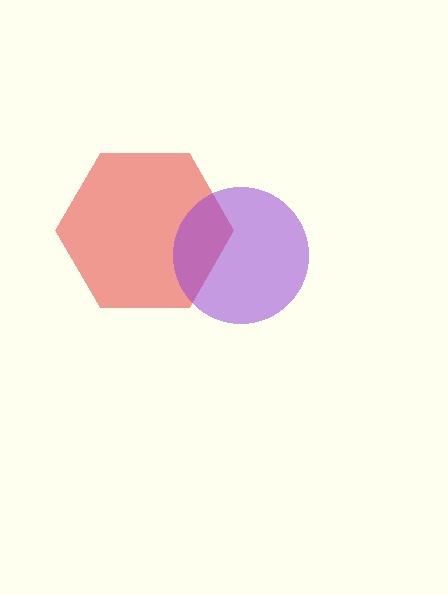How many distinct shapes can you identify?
There are 2 distinct shapes: a red hexagon, a purple circle.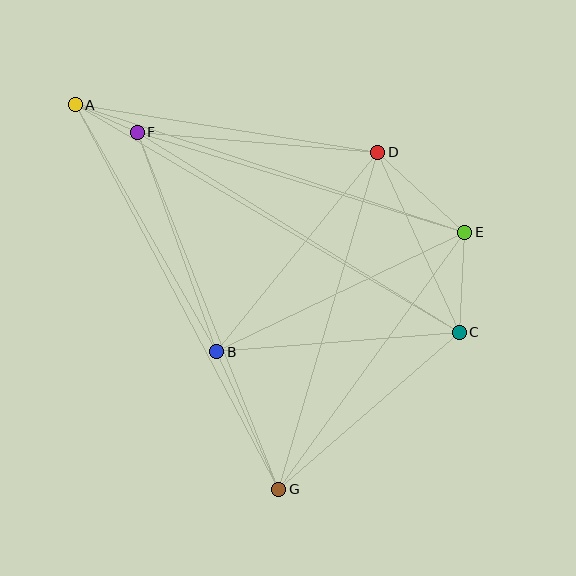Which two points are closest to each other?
Points A and F are closest to each other.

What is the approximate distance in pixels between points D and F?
The distance between D and F is approximately 241 pixels.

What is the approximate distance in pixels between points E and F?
The distance between E and F is approximately 342 pixels.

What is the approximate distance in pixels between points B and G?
The distance between B and G is approximately 151 pixels.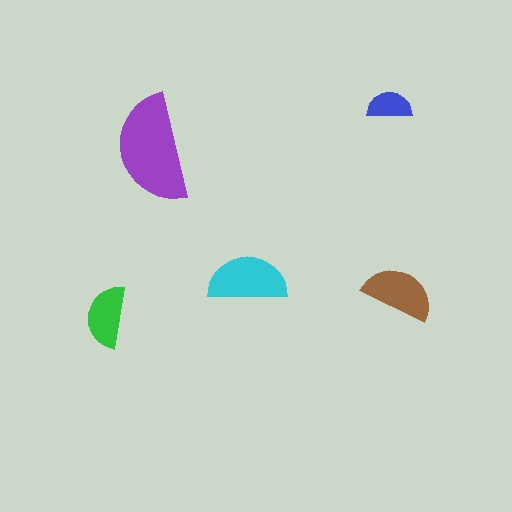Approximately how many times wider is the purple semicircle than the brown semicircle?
About 1.5 times wider.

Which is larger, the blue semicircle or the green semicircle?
The green one.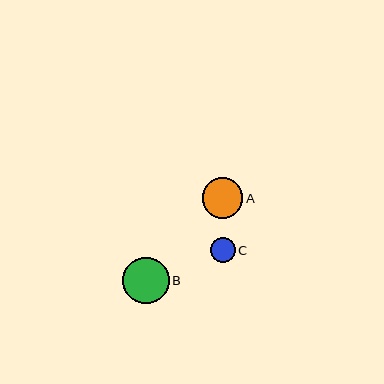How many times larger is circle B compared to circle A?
Circle B is approximately 1.1 times the size of circle A.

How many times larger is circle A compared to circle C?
Circle A is approximately 1.6 times the size of circle C.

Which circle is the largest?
Circle B is the largest with a size of approximately 46 pixels.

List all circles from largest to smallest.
From largest to smallest: B, A, C.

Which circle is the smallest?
Circle C is the smallest with a size of approximately 25 pixels.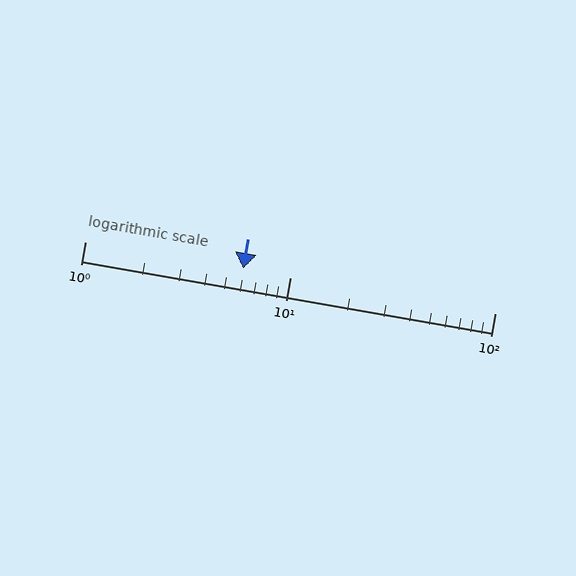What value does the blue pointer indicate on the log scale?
The pointer indicates approximately 5.9.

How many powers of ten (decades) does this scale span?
The scale spans 2 decades, from 1 to 100.